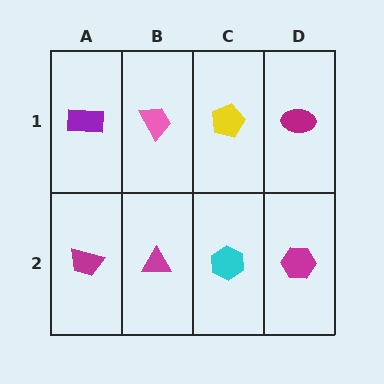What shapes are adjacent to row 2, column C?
A yellow pentagon (row 1, column C), a magenta triangle (row 2, column B), a magenta hexagon (row 2, column D).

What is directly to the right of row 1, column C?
A magenta ellipse.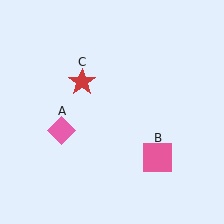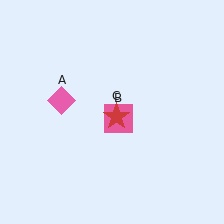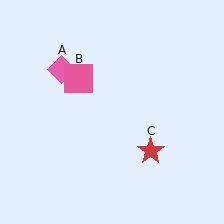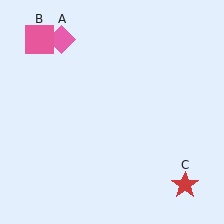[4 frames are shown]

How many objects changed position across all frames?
3 objects changed position: pink diamond (object A), pink square (object B), red star (object C).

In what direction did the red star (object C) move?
The red star (object C) moved down and to the right.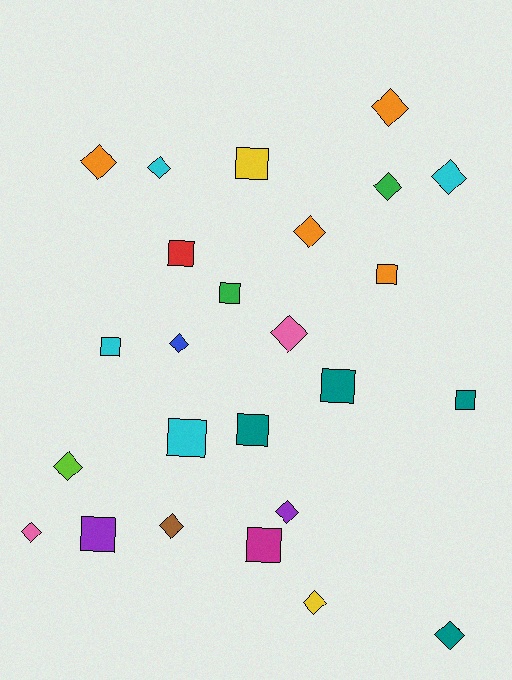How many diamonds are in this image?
There are 14 diamonds.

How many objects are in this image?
There are 25 objects.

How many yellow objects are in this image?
There are 2 yellow objects.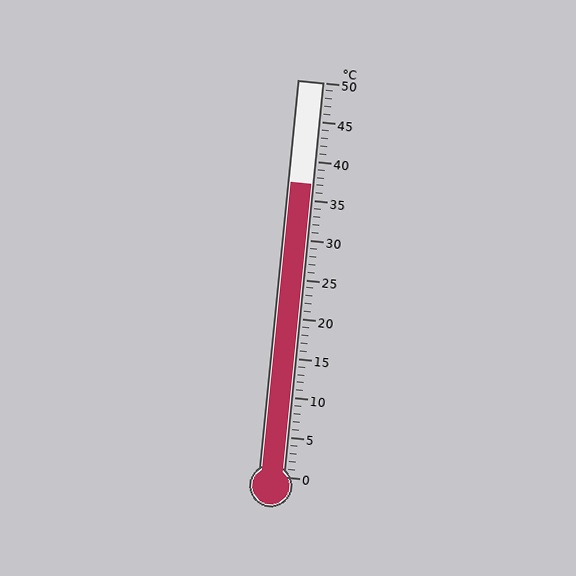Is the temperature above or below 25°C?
The temperature is above 25°C.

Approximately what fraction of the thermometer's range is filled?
The thermometer is filled to approximately 75% of its range.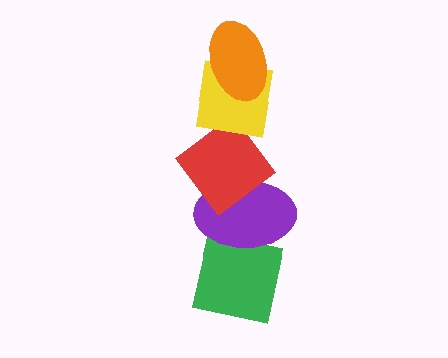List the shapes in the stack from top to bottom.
From top to bottom: the orange ellipse, the yellow square, the red diamond, the purple ellipse, the green square.